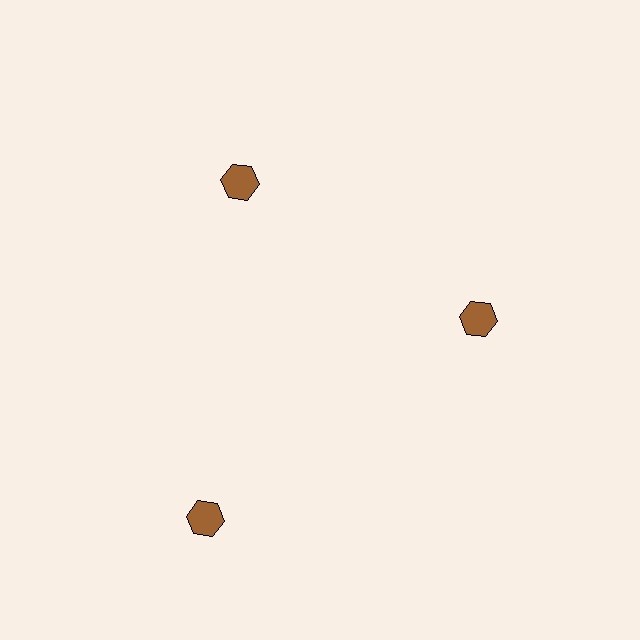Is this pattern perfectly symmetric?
No. The 3 brown hexagons are arranged in a ring, but one element near the 7 o'clock position is pushed outward from the center, breaking the 3-fold rotational symmetry.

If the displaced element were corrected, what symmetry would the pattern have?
It would have 3-fold rotational symmetry — the pattern would map onto itself every 120 degrees.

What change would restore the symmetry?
The symmetry would be restored by moving it inward, back onto the ring so that all 3 hexagons sit at equal angles and equal distance from the center.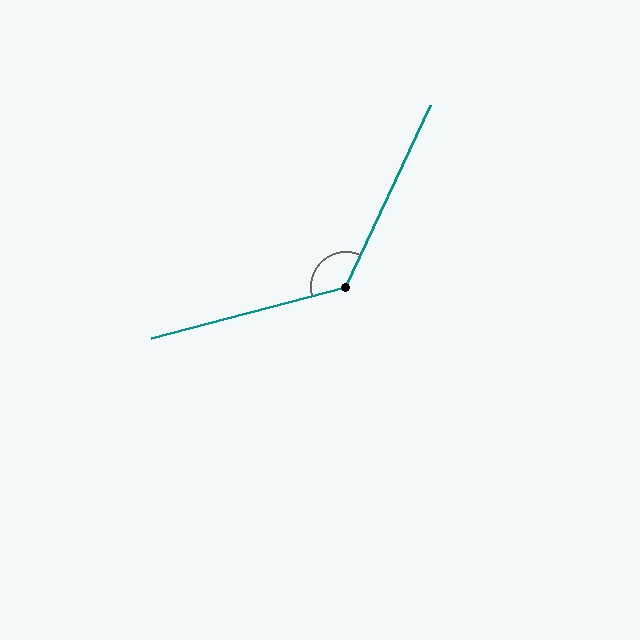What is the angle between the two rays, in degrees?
Approximately 130 degrees.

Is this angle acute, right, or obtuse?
It is obtuse.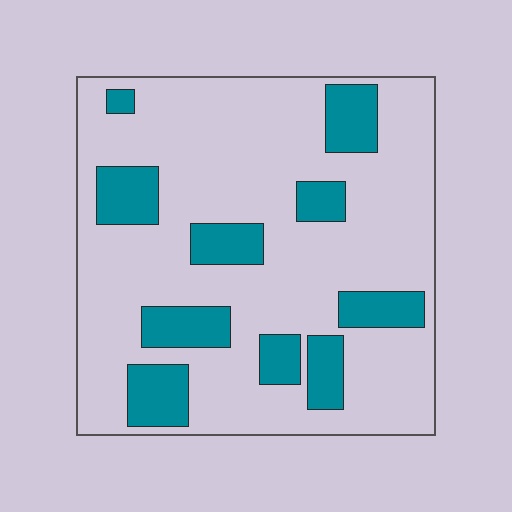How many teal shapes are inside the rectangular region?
10.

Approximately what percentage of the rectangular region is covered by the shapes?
Approximately 20%.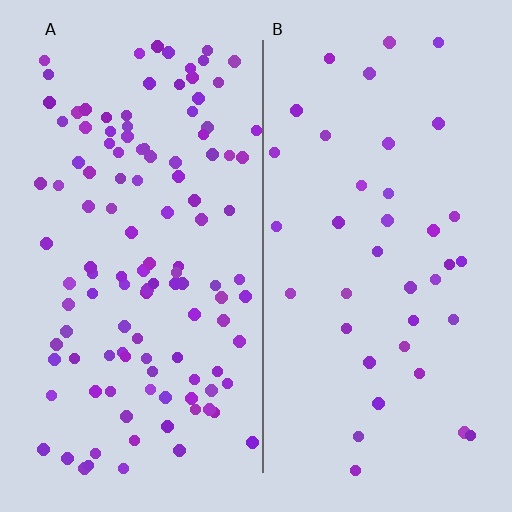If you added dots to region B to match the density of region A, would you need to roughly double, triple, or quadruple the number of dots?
Approximately triple.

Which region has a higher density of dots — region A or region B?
A (the left).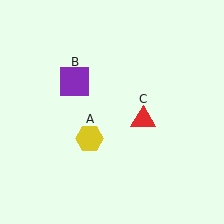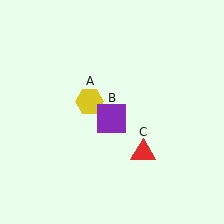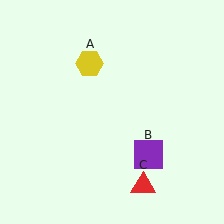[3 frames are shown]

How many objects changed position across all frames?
3 objects changed position: yellow hexagon (object A), purple square (object B), red triangle (object C).